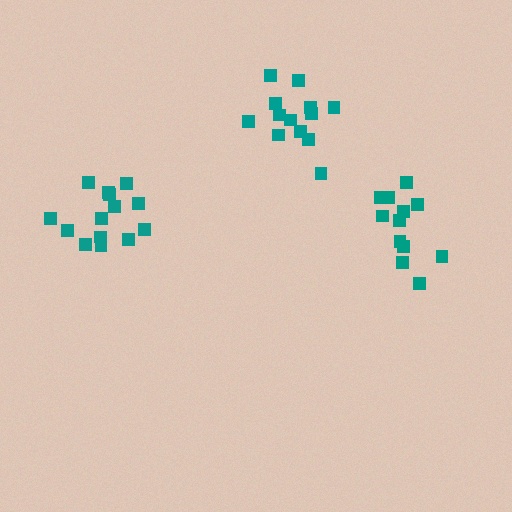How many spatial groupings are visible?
There are 3 spatial groupings.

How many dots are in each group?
Group 1: 12 dots, Group 2: 14 dots, Group 3: 13 dots (39 total).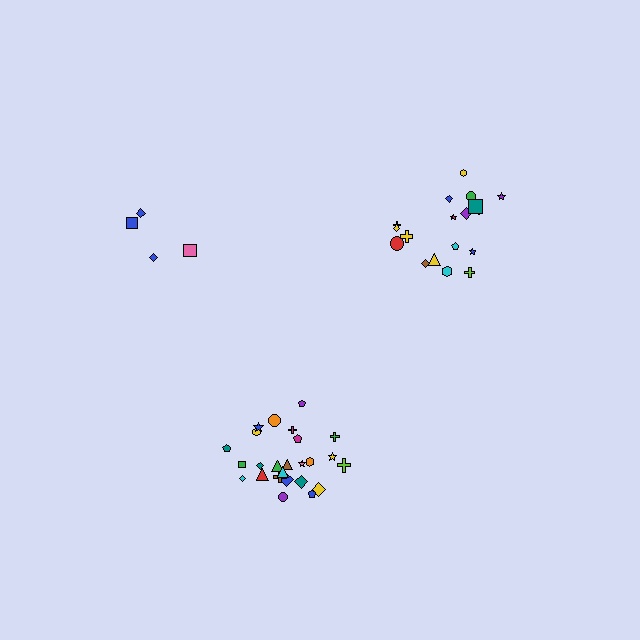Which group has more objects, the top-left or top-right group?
The top-right group.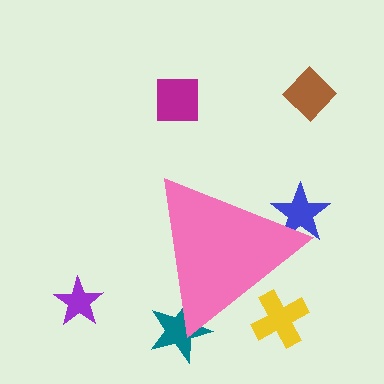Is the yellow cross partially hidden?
Yes, the yellow cross is partially hidden behind the pink triangle.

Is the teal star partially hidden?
Yes, the teal star is partially hidden behind the pink triangle.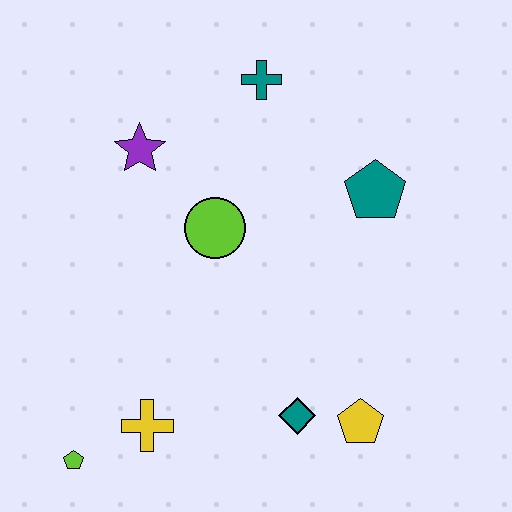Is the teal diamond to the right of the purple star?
Yes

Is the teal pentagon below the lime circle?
No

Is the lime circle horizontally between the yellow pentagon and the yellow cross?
Yes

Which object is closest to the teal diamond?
The yellow pentagon is closest to the teal diamond.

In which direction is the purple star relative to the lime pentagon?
The purple star is above the lime pentagon.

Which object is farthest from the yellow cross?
The teal cross is farthest from the yellow cross.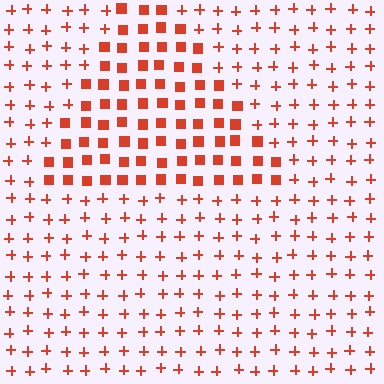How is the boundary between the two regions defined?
The boundary is defined by a change in element shape: squares inside vs. plus signs outside. All elements share the same color and spacing.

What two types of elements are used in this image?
The image uses squares inside the triangle region and plus signs outside it.